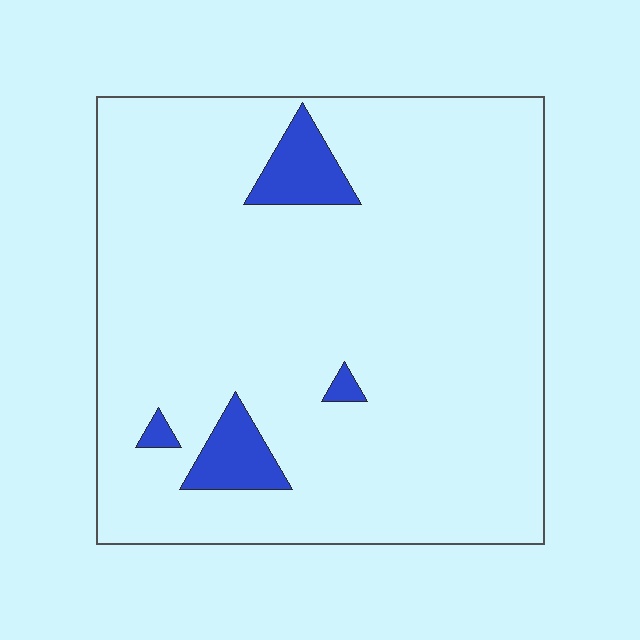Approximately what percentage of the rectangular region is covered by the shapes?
Approximately 5%.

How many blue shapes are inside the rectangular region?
4.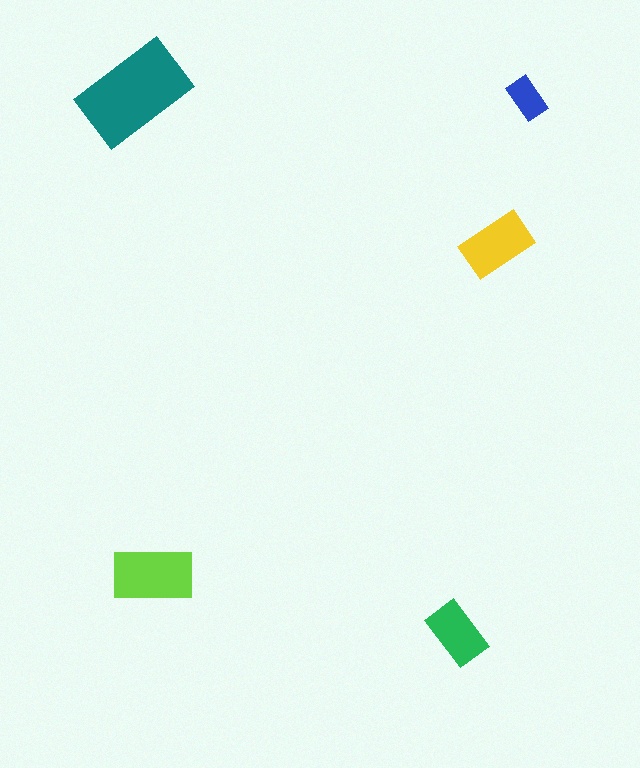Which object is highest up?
The teal rectangle is topmost.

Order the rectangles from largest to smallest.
the teal one, the lime one, the yellow one, the green one, the blue one.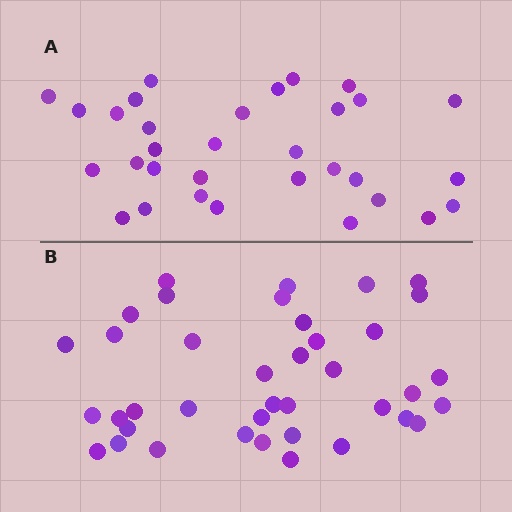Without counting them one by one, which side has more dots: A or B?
Region B (the bottom region) has more dots.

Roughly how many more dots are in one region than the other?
Region B has roughly 8 or so more dots than region A.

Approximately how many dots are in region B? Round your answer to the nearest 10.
About 40 dots. (The exact count is 39, which rounds to 40.)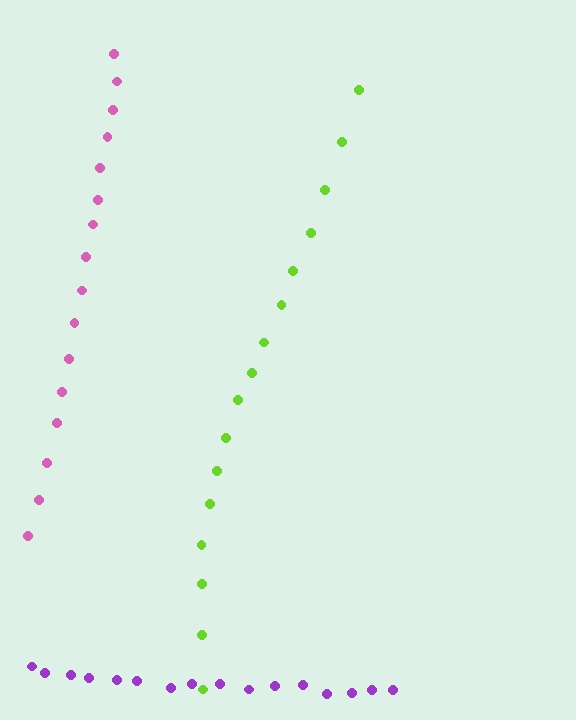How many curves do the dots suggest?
There are 3 distinct paths.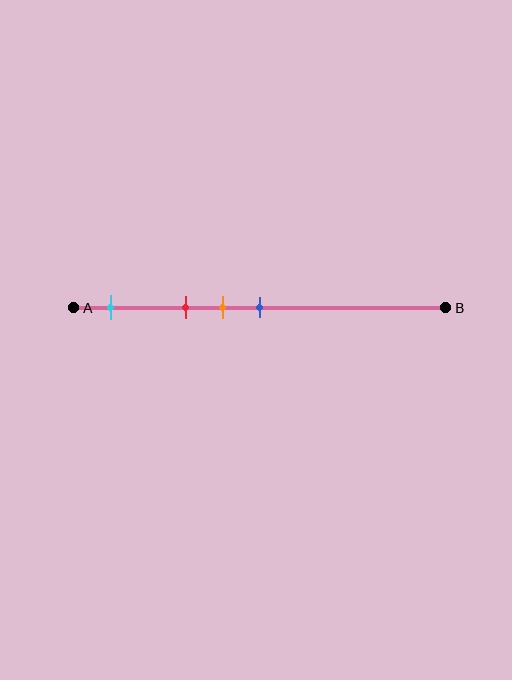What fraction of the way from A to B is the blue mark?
The blue mark is approximately 50% (0.5) of the way from A to B.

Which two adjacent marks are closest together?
The orange and blue marks are the closest adjacent pair.